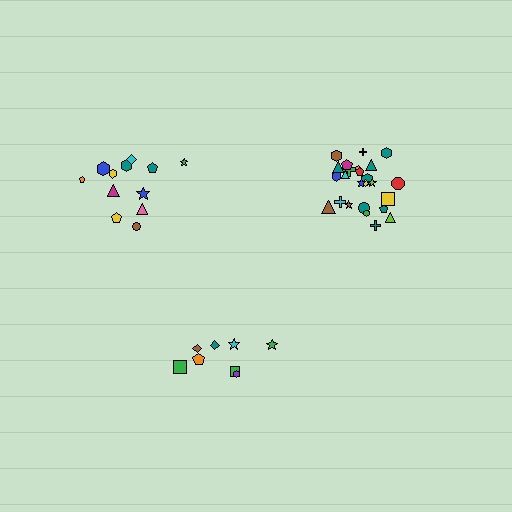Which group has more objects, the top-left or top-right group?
The top-right group.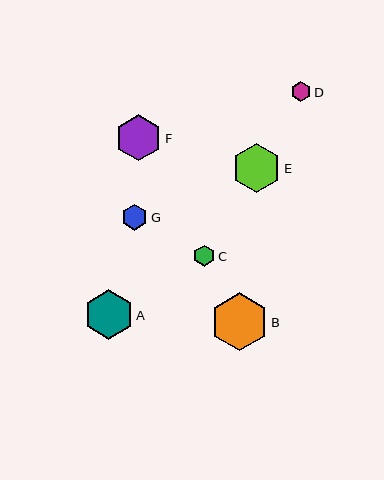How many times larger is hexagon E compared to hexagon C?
Hexagon E is approximately 2.3 times the size of hexagon C.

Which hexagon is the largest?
Hexagon B is the largest with a size of approximately 58 pixels.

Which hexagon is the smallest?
Hexagon D is the smallest with a size of approximately 20 pixels.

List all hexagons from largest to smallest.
From largest to smallest: B, A, E, F, G, C, D.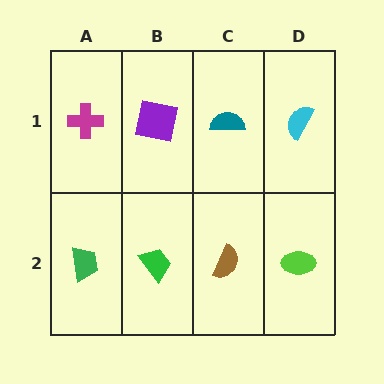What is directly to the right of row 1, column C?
A cyan semicircle.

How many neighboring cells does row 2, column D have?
2.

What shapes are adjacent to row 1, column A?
A green trapezoid (row 2, column A), a purple square (row 1, column B).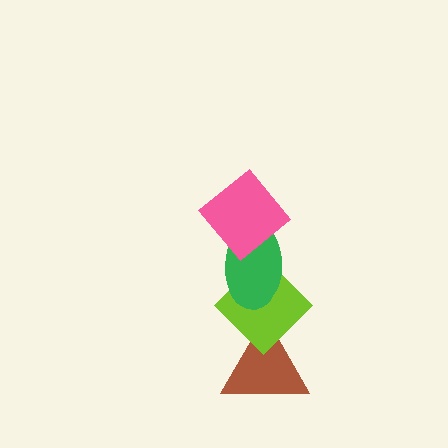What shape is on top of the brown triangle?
The lime diamond is on top of the brown triangle.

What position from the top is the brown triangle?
The brown triangle is 4th from the top.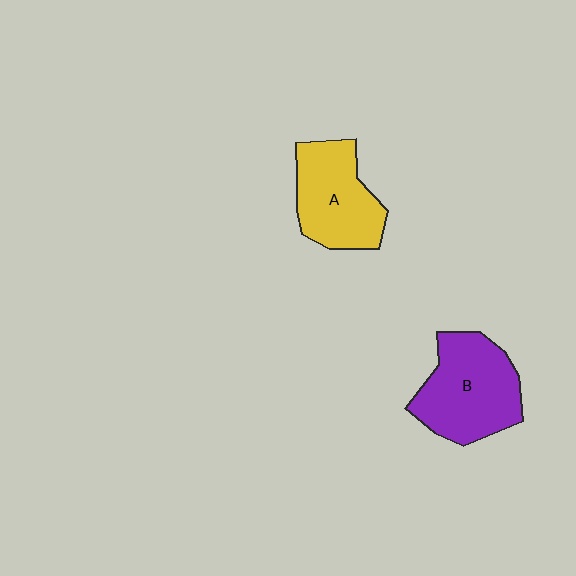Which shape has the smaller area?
Shape A (yellow).